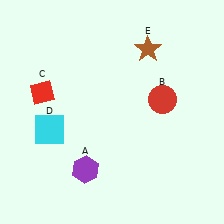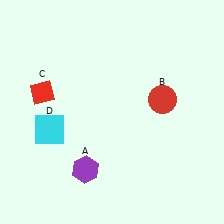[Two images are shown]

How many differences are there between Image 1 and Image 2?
There is 1 difference between the two images.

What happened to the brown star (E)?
The brown star (E) was removed in Image 2. It was in the top-right area of Image 1.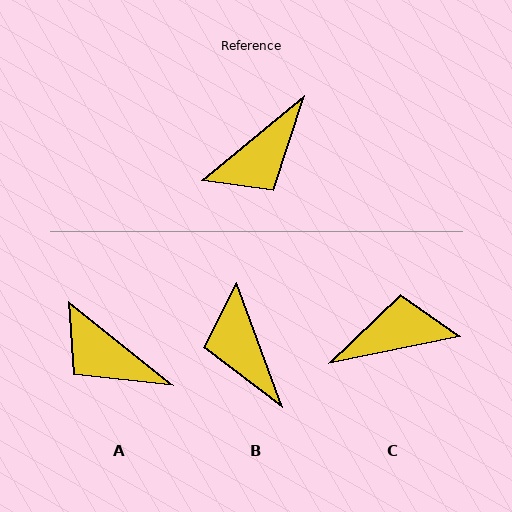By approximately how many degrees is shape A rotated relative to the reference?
Approximately 78 degrees clockwise.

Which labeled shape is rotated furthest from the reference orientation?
C, about 152 degrees away.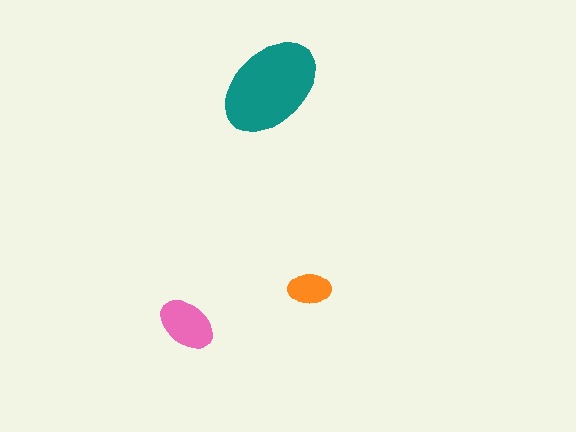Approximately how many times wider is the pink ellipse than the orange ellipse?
About 1.5 times wider.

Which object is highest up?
The teal ellipse is topmost.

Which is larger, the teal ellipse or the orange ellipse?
The teal one.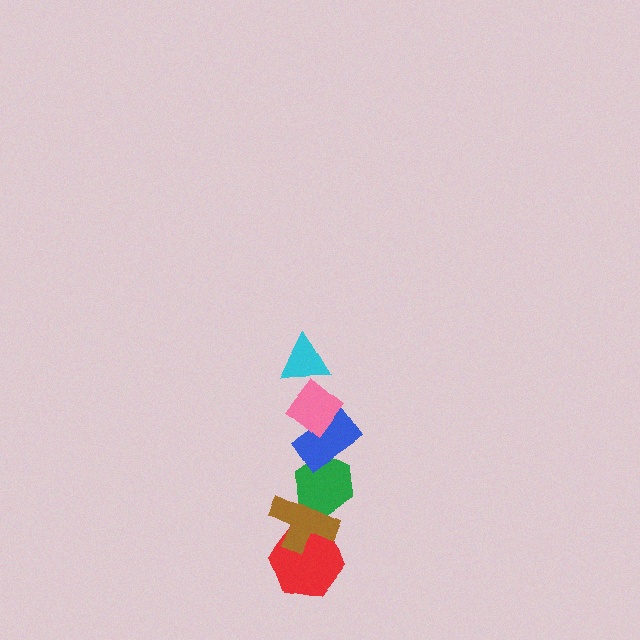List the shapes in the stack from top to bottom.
From top to bottom: the cyan triangle, the pink diamond, the blue rectangle, the green hexagon, the brown cross, the red hexagon.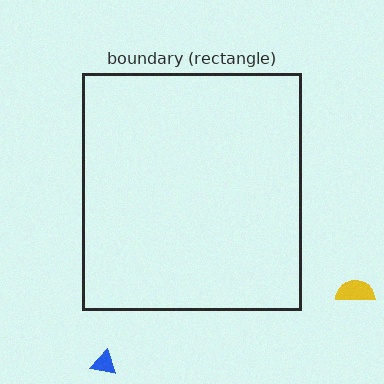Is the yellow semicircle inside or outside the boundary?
Outside.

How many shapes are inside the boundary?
0 inside, 2 outside.